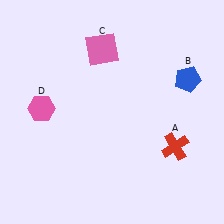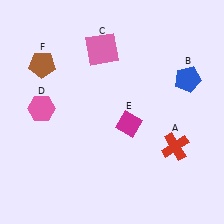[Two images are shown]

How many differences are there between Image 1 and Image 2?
There are 2 differences between the two images.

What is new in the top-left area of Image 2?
A brown pentagon (F) was added in the top-left area of Image 2.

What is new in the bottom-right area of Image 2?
A magenta diamond (E) was added in the bottom-right area of Image 2.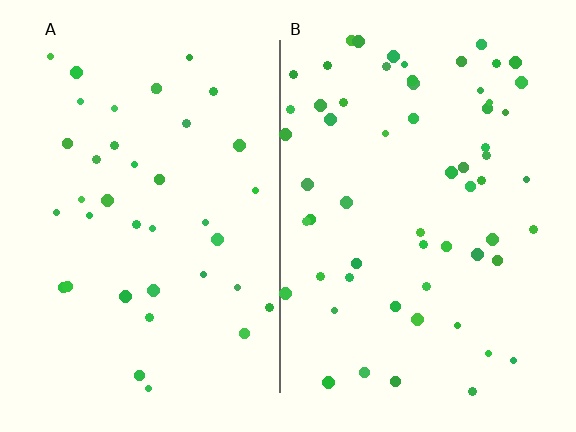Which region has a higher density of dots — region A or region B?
B (the right).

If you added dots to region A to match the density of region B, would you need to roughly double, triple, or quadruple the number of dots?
Approximately double.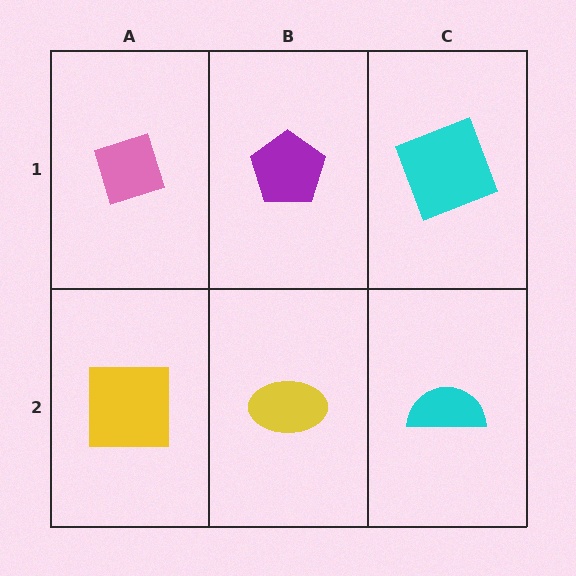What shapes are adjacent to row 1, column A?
A yellow square (row 2, column A), a purple pentagon (row 1, column B).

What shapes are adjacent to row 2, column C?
A cyan square (row 1, column C), a yellow ellipse (row 2, column B).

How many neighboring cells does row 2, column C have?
2.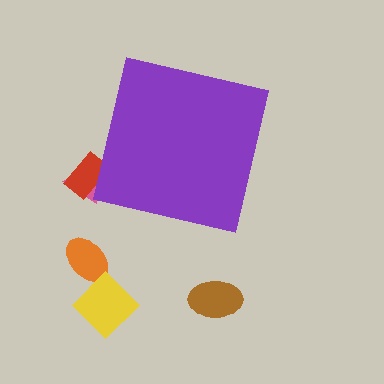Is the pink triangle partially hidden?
Yes, the pink triangle is partially hidden behind the purple square.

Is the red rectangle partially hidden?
Yes, the red rectangle is partially hidden behind the purple square.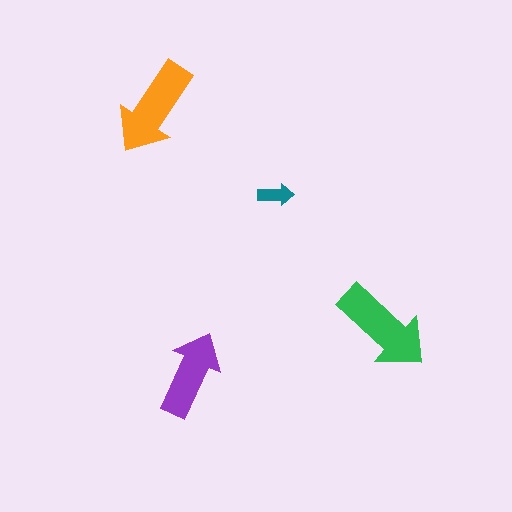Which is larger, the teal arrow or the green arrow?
The green one.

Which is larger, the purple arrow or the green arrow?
The green one.